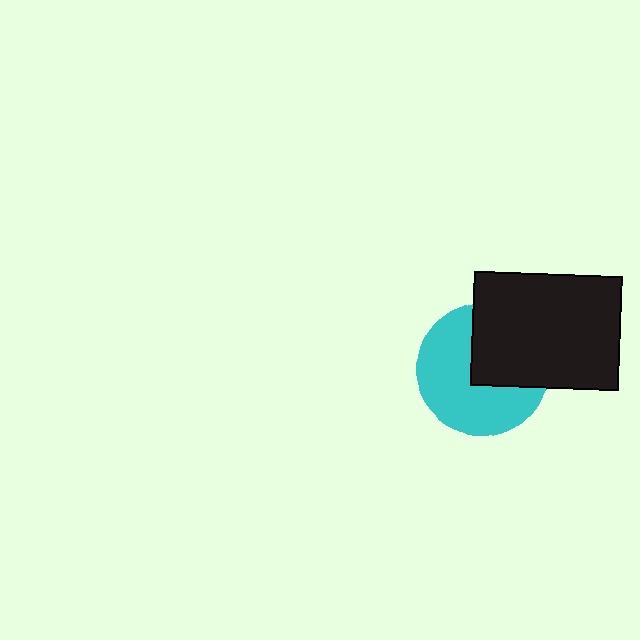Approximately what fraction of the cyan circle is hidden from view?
Roughly 40% of the cyan circle is hidden behind the black rectangle.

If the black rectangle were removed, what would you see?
You would see the complete cyan circle.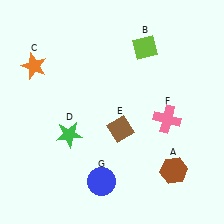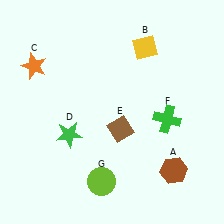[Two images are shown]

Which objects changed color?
B changed from lime to yellow. F changed from pink to green. G changed from blue to lime.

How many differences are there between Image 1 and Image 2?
There are 3 differences between the two images.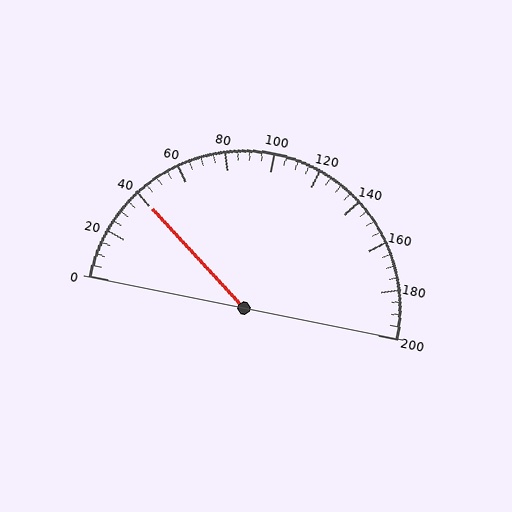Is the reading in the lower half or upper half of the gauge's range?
The reading is in the lower half of the range (0 to 200).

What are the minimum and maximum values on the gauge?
The gauge ranges from 0 to 200.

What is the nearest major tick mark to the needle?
The nearest major tick mark is 40.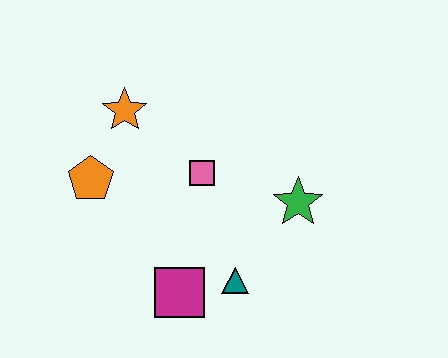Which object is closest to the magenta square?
The teal triangle is closest to the magenta square.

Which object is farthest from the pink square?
The magenta square is farthest from the pink square.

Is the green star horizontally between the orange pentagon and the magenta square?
No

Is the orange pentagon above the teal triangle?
Yes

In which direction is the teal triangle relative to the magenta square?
The teal triangle is to the right of the magenta square.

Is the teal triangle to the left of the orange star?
No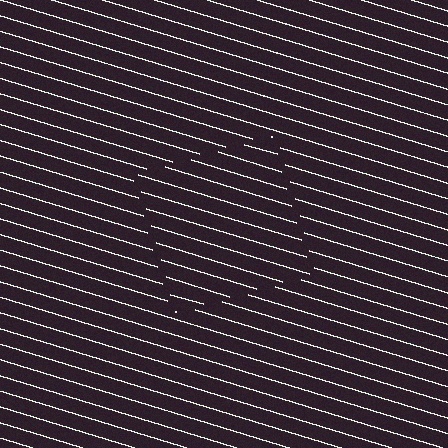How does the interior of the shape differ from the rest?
The interior of the shape contains the same grating, shifted by half a period — the contour is defined by the phase discontinuity where line-ends from the inner and outer gratings abut.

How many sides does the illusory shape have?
4 sides — the line-ends trace a square.